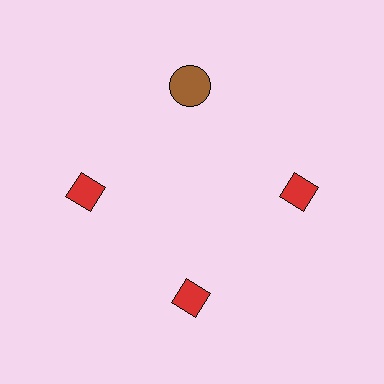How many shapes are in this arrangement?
There are 4 shapes arranged in a ring pattern.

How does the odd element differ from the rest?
It differs in both color (brown instead of red) and shape (circle instead of diamond).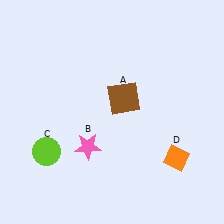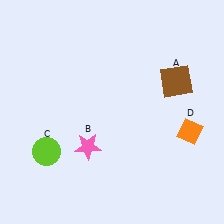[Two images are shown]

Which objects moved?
The objects that moved are: the brown square (A), the orange diamond (D).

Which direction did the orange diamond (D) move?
The orange diamond (D) moved up.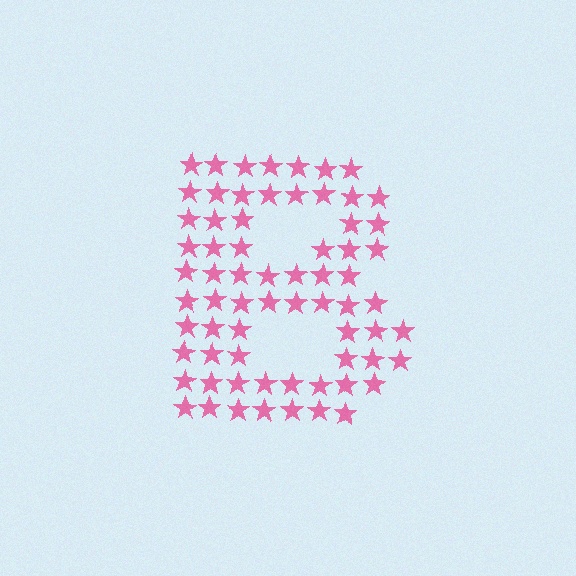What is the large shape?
The large shape is the letter B.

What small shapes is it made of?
It is made of small stars.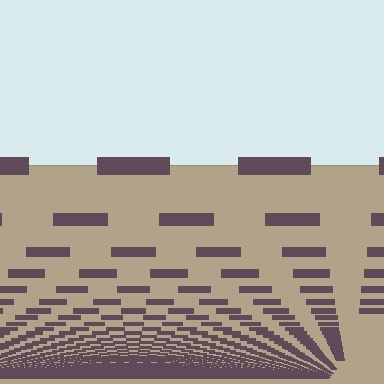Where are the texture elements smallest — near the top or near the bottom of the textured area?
Near the bottom.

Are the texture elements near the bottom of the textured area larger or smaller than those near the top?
Smaller. The gradient is inverted — elements near the bottom are smaller and denser.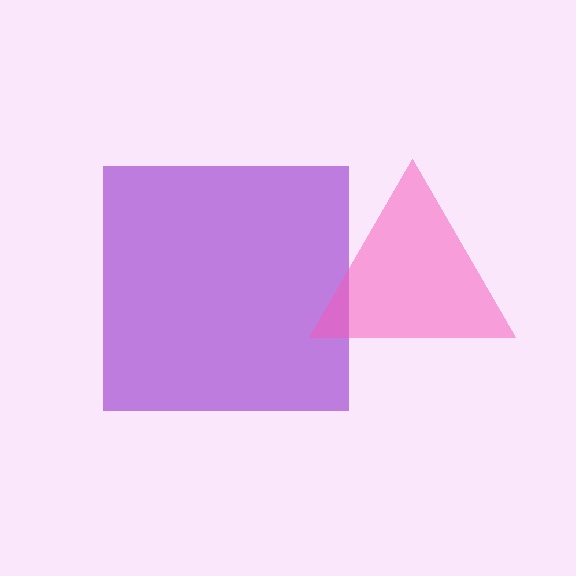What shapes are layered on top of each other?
The layered shapes are: a purple square, a pink triangle.